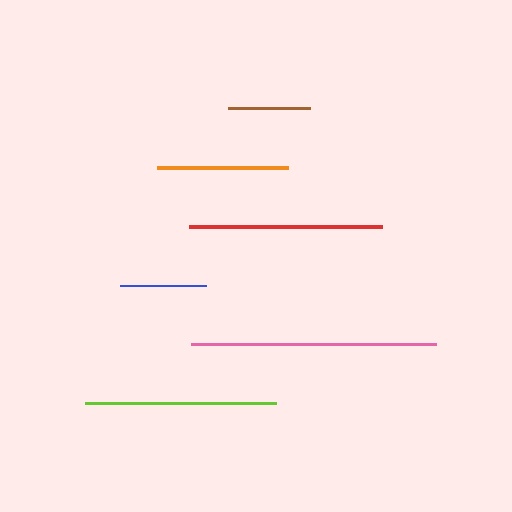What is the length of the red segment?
The red segment is approximately 194 pixels long.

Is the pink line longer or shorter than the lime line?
The pink line is longer than the lime line.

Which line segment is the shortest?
The brown line is the shortest at approximately 82 pixels.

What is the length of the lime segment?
The lime segment is approximately 190 pixels long.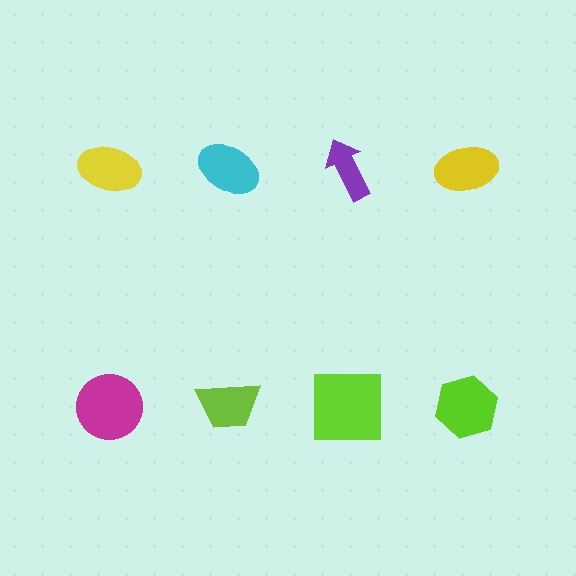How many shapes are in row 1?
4 shapes.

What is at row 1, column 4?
A yellow ellipse.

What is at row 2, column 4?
A lime hexagon.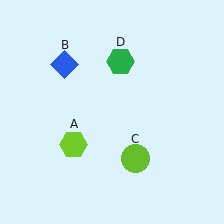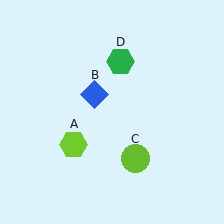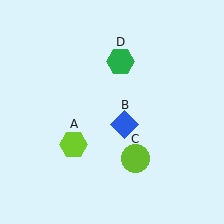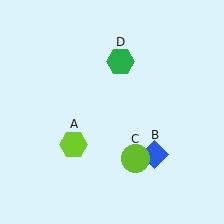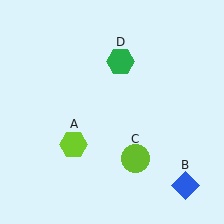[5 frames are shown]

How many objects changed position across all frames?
1 object changed position: blue diamond (object B).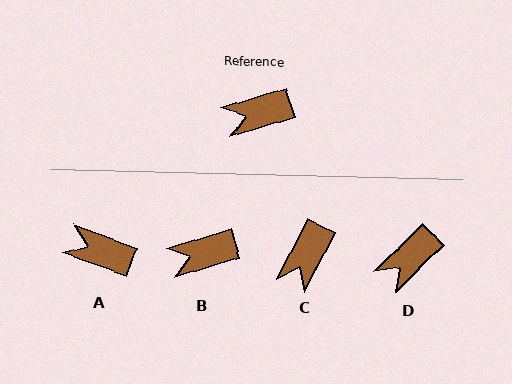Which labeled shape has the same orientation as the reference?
B.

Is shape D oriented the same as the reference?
No, it is off by about 28 degrees.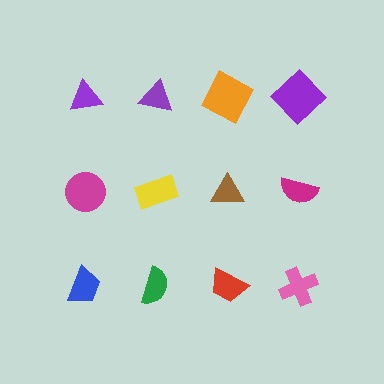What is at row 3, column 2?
A green semicircle.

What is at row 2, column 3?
A brown triangle.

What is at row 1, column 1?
A purple triangle.